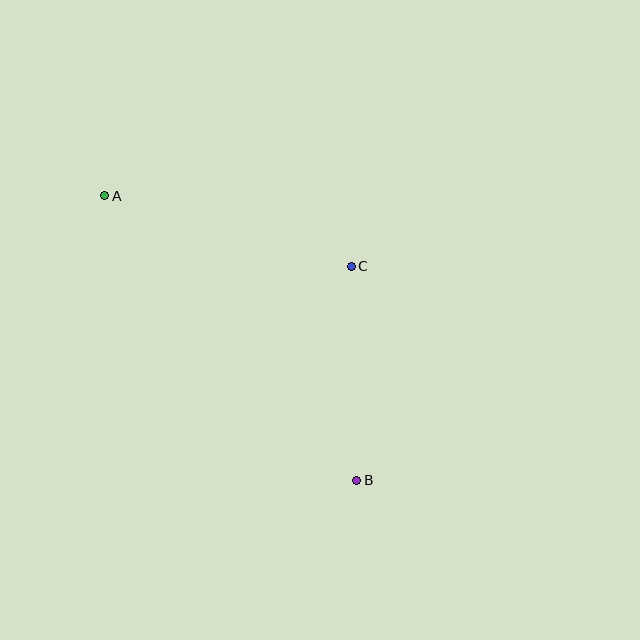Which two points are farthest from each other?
Points A and B are farthest from each other.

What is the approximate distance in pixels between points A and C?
The distance between A and C is approximately 257 pixels.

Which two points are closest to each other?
Points B and C are closest to each other.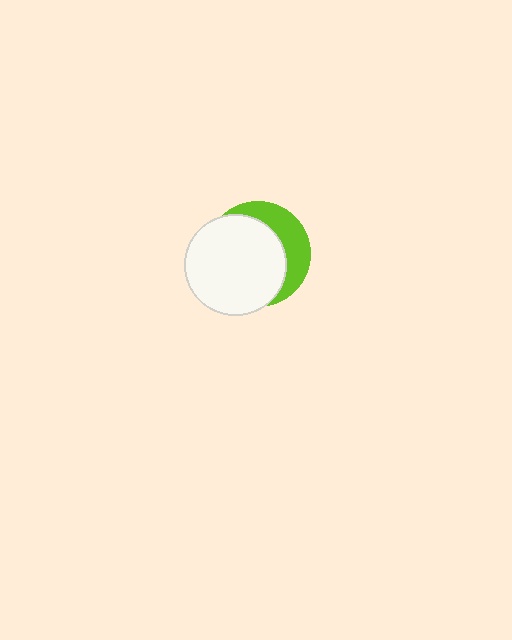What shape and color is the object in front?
The object in front is a white circle.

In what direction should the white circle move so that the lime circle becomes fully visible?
The white circle should move toward the lower-left. That is the shortest direction to clear the overlap and leave the lime circle fully visible.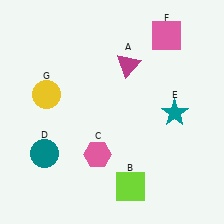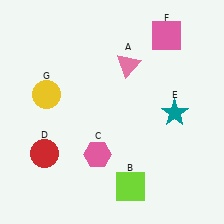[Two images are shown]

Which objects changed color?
A changed from magenta to pink. D changed from teal to red.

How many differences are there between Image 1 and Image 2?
There are 2 differences between the two images.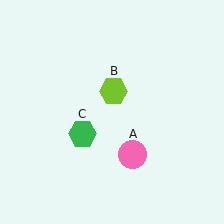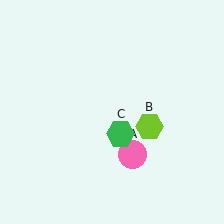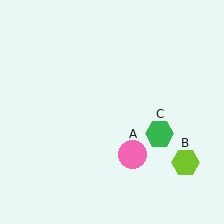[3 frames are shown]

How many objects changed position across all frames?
2 objects changed position: lime hexagon (object B), green hexagon (object C).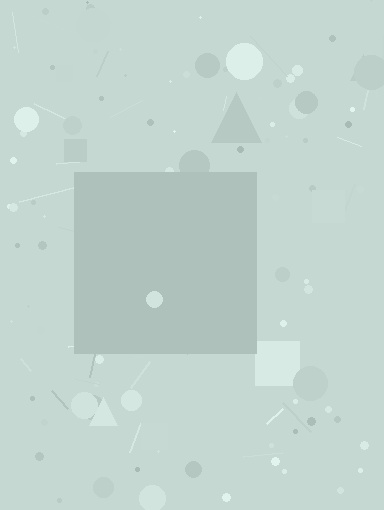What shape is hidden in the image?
A square is hidden in the image.